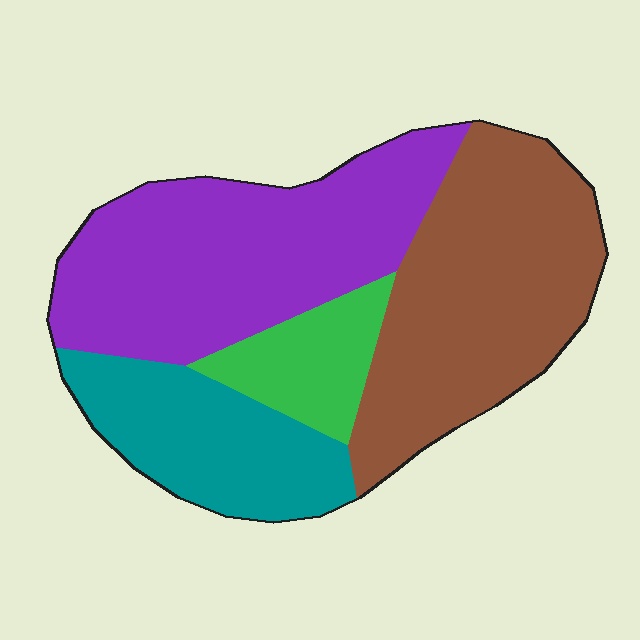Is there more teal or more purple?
Purple.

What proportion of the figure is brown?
Brown takes up about one third (1/3) of the figure.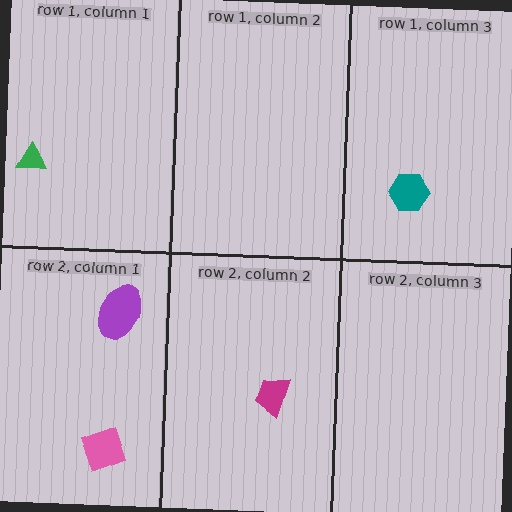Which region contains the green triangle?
The row 1, column 1 region.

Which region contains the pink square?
The row 2, column 1 region.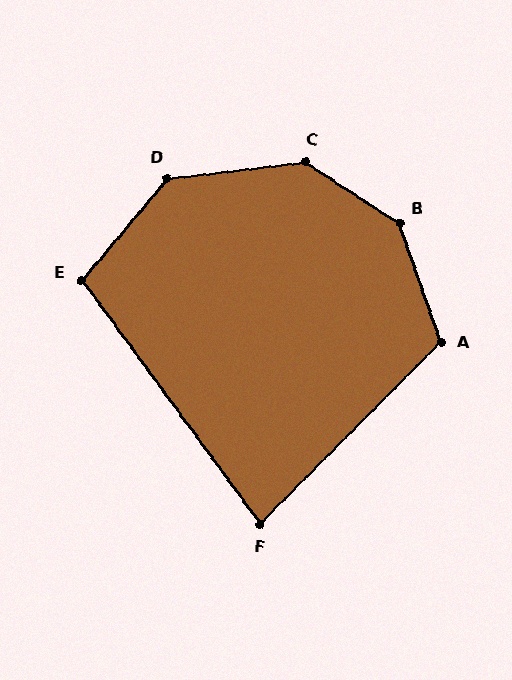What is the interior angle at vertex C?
Approximately 140 degrees (obtuse).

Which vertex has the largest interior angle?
B, at approximately 142 degrees.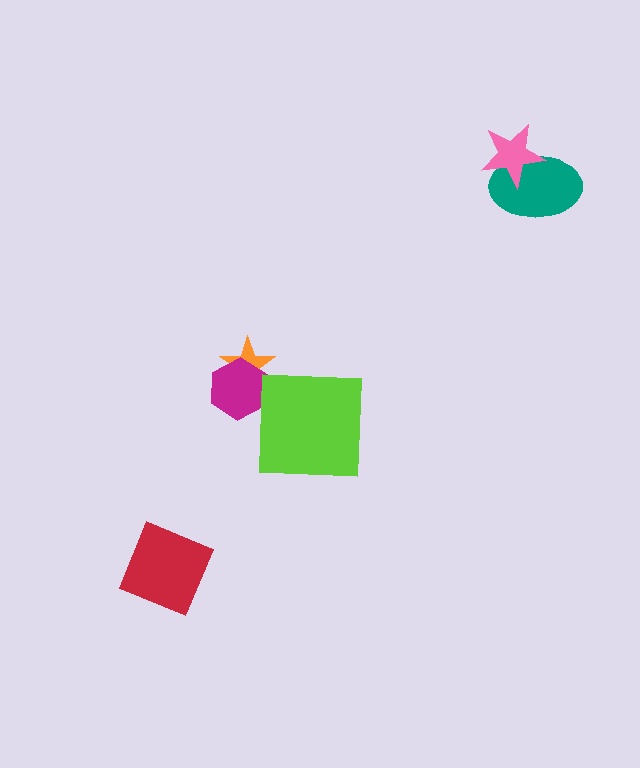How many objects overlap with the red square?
0 objects overlap with the red square.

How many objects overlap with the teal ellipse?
1 object overlaps with the teal ellipse.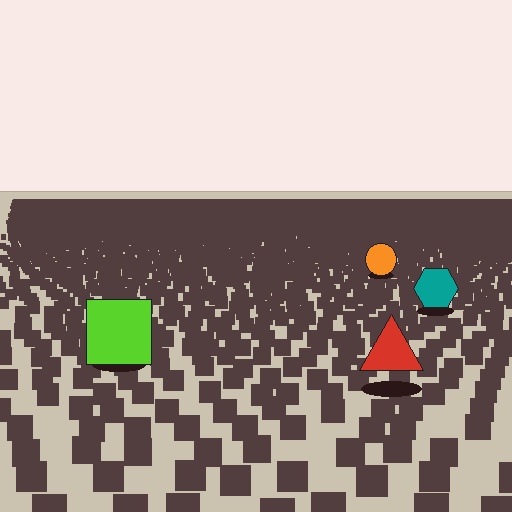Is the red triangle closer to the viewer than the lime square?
Yes. The red triangle is closer — you can tell from the texture gradient: the ground texture is coarser near it.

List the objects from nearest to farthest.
From nearest to farthest: the red triangle, the lime square, the teal hexagon, the orange circle.